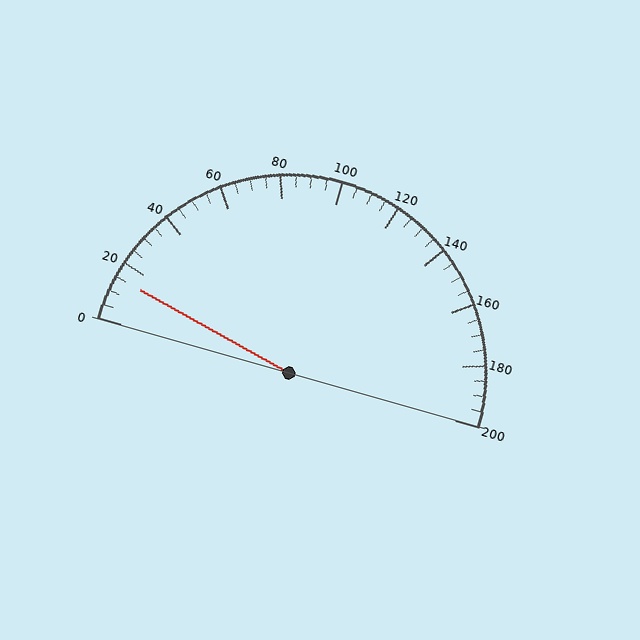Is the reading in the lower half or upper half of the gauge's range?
The reading is in the lower half of the range (0 to 200).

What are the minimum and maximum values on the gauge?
The gauge ranges from 0 to 200.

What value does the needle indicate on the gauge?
The needle indicates approximately 15.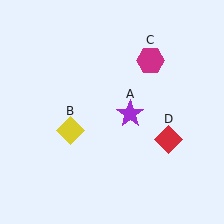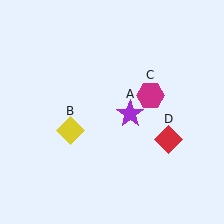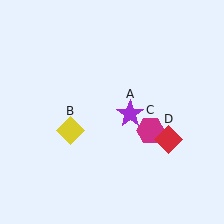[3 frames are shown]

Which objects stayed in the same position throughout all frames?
Purple star (object A) and yellow diamond (object B) and red diamond (object D) remained stationary.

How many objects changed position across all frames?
1 object changed position: magenta hexagon (object C).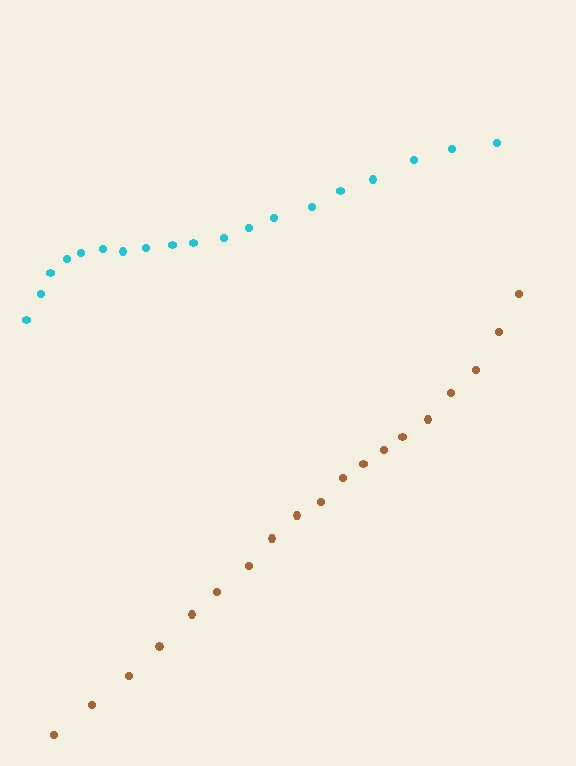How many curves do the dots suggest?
There are 2 distinct paths.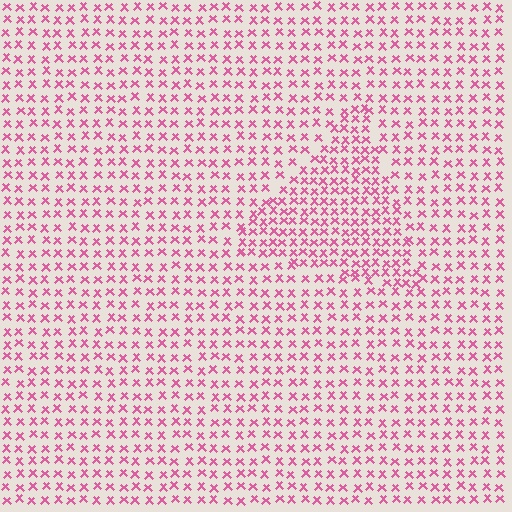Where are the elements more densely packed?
The elements are more densely packed inside the triangle boundary.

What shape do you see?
I see a triangle.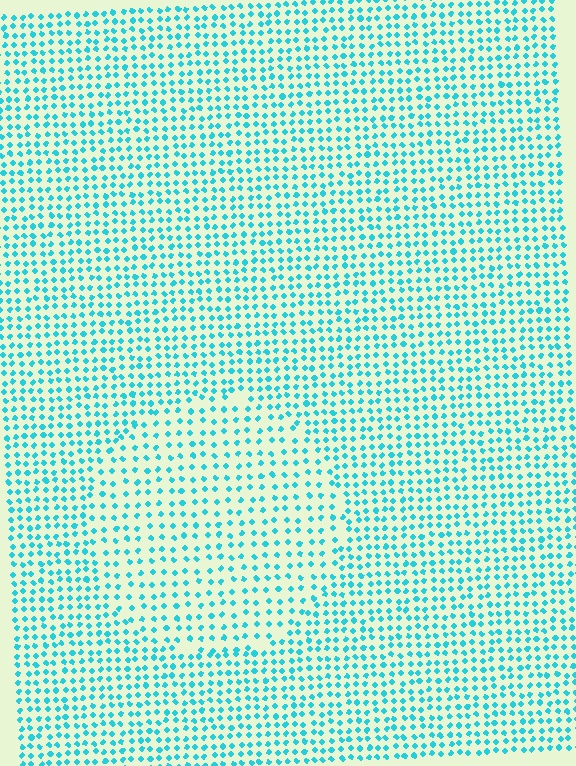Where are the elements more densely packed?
The elements are more densely packed outside the circle boundary.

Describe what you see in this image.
The image contains small cyan elements arranged at two different densities. A circle-shaped region is visible where the elements are less densely packed than the surrounding area.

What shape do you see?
I see a circle.